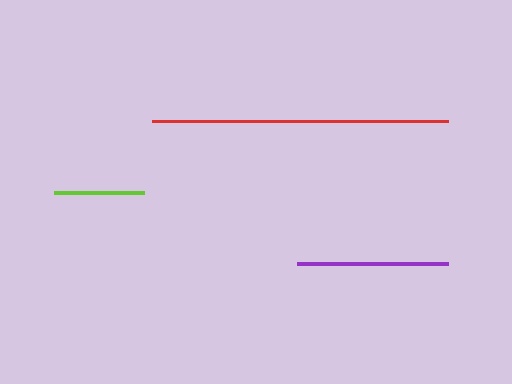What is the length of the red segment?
The red segment is approximately 296 pixels long.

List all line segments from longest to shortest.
From longest to shortest: red, purple, lime.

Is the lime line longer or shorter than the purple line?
The purple line is longer than the lime line.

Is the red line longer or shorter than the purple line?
The red line is longer than the purple line.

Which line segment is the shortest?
The lime line is the shortest at approximately 90 pixels.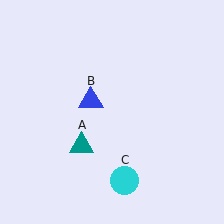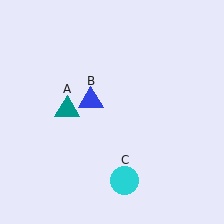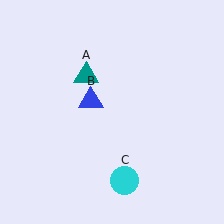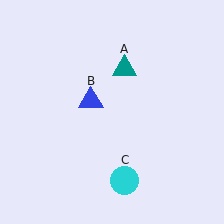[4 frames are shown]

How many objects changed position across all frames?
1 object changed position: teal triangle (object A).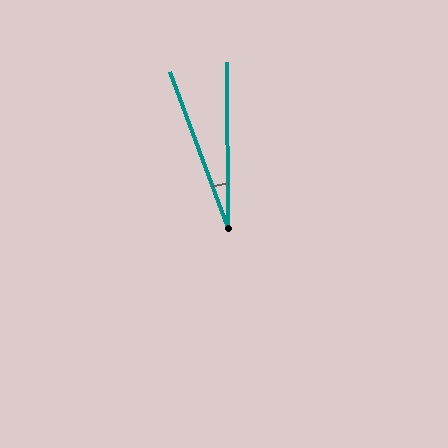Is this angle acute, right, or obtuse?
It is acute.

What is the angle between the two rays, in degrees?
Approximately 20 degrees.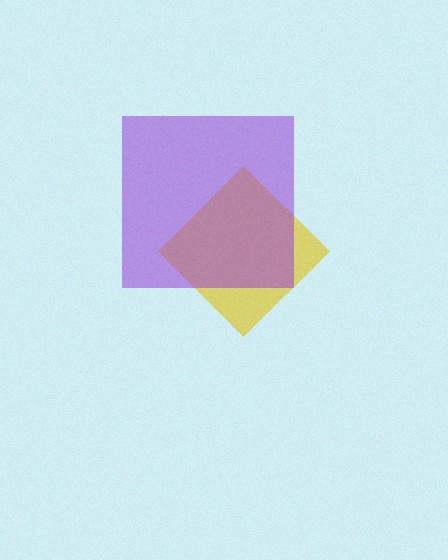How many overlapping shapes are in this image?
There are 2 overlapping shapes in the image.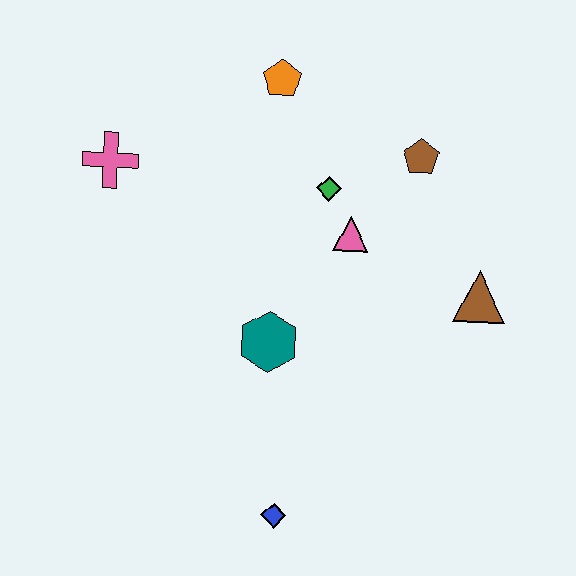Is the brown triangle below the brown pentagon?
Yes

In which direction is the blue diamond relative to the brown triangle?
The blue diamond is below the brown triangle.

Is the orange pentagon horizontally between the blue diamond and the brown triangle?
No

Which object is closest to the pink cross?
The orange pentagon is closest to the pink cross.